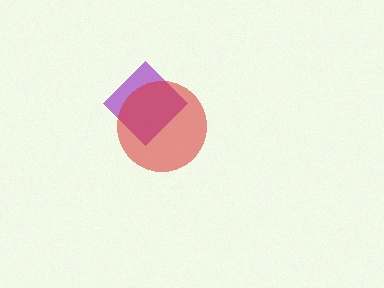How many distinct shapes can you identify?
There are 2 distinct shapes: a purple diamond, a red circle.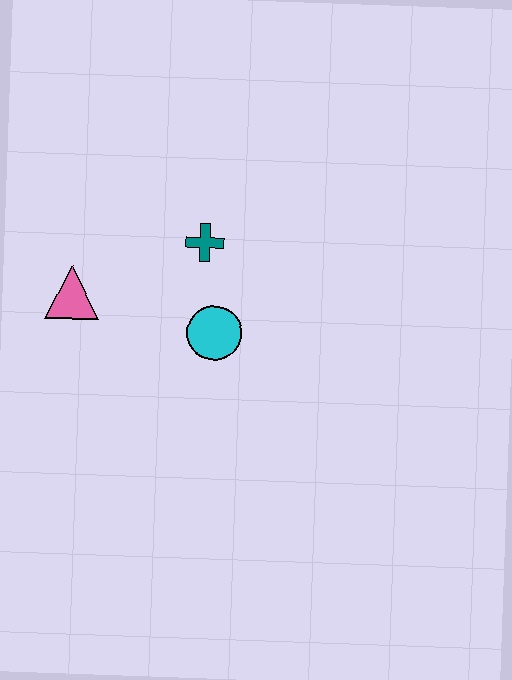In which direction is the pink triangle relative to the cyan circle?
The pink triangle is to the left of the cyan circle.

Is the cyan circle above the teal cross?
No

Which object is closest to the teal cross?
The cyan circle is closest to the teal cross.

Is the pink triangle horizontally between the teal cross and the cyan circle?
No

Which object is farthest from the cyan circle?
The pink triangle is farthest from the cyan circle.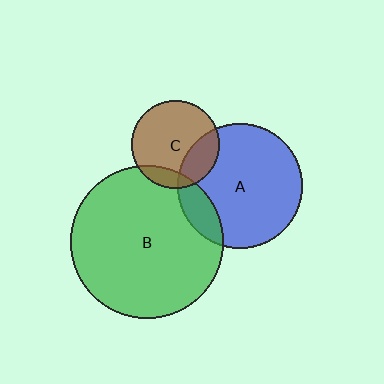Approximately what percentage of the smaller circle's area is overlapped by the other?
Approximately 15%.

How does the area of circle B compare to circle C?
Approximately 3.0 times.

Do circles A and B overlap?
Yes.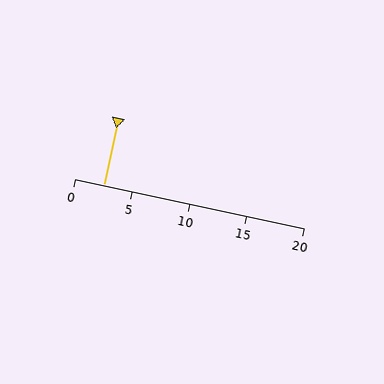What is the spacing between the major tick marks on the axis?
The major ticks are spaced 5 apart.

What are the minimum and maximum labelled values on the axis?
The axis runs from 0 to 20.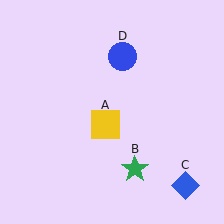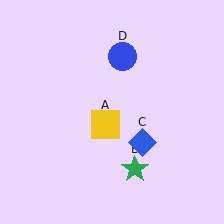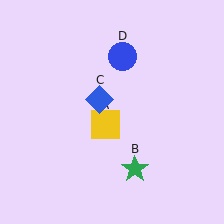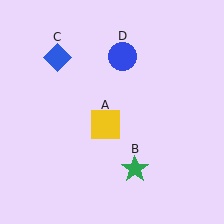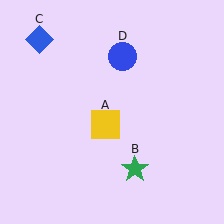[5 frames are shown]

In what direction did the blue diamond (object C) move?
The blue diamond (object C) moved up and to the left.